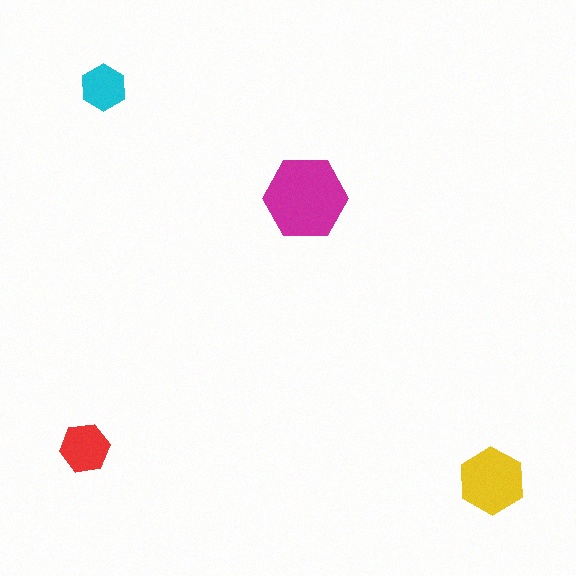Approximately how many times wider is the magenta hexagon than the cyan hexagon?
About 2 times wider.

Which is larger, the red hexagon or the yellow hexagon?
The yellow one.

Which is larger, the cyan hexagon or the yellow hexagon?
The yellow one.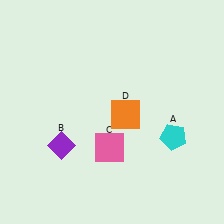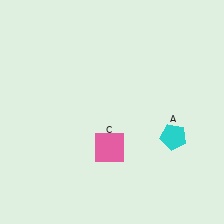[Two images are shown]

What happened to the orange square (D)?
The orange square (D) was removed in Image 2. It was in the bottom-right area of Image 1.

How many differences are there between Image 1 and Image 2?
There are 2 differences between the two images.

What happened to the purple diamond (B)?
The purple diamond (B) was removed in Image 2. It was in the bottom-left area of Image 1.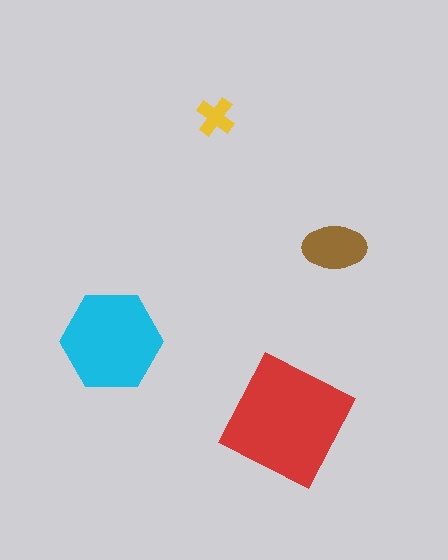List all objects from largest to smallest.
The red square, the cyan hexagon, the brown ellipse, the yellow cross.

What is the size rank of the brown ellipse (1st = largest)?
3rd.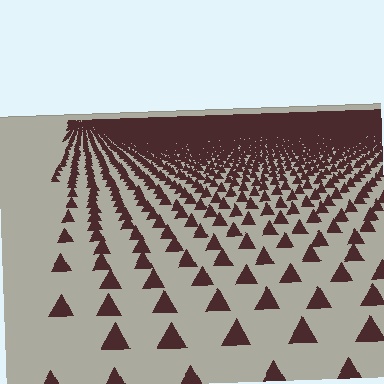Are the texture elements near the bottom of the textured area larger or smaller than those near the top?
Larger. Near the bottom, elements are closer to the viewer and appear at a bigger on-screen size.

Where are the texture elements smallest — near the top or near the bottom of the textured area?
Near the top.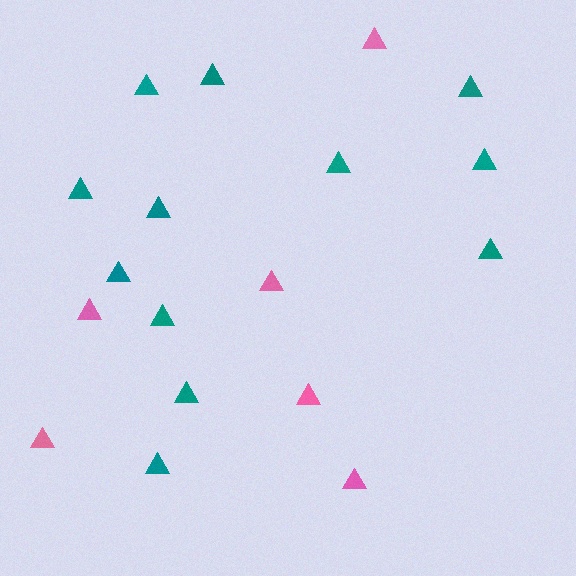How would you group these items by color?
There are 2 groups: one group of teal triangles (12) and one group of pink triangles (6).